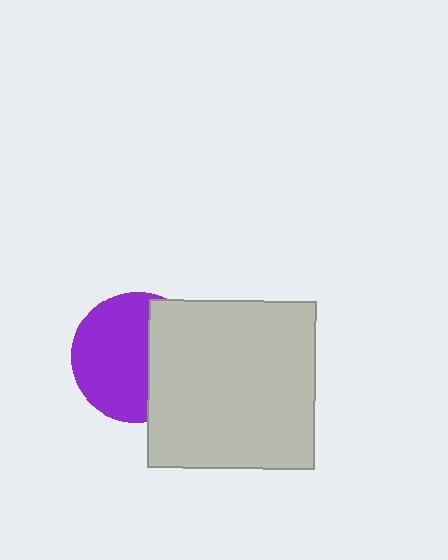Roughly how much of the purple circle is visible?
About half of it is visible (roughly 61%).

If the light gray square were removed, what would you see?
You would see the complete purple circle.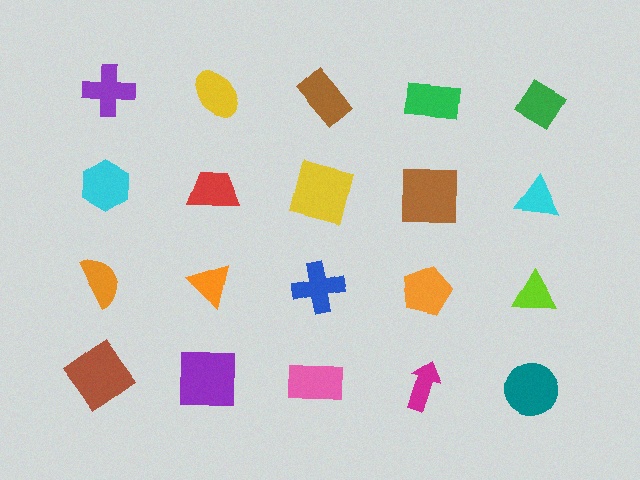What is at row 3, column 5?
A lime triangle.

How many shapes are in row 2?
5 shapes.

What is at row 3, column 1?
An orange semicircle.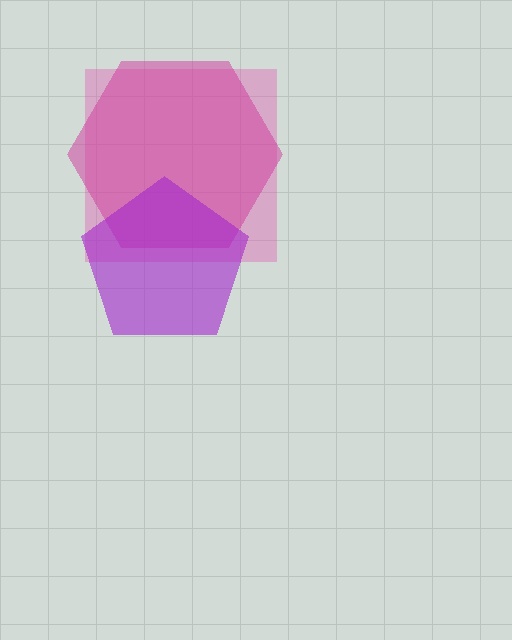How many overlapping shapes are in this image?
There are 3 overlapping shapes in the image.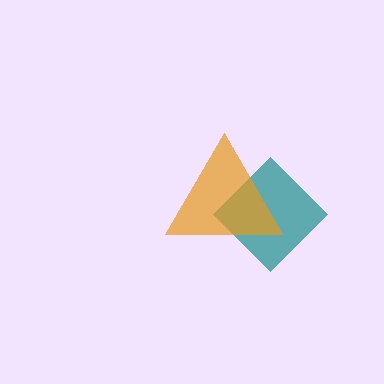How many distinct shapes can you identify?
There are 2 distinct shapes: a teal diamond, an orange triangle.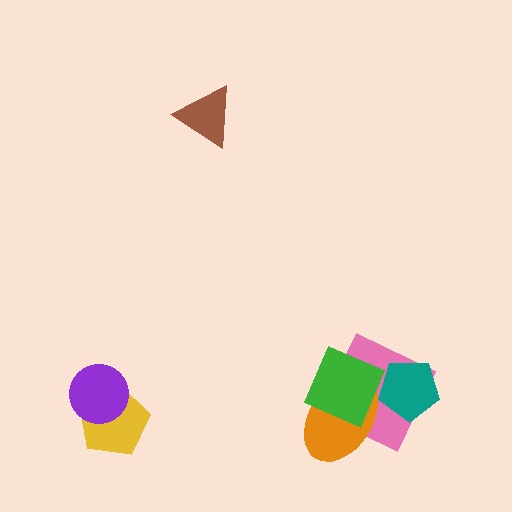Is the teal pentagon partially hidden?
No, no other shape covers it.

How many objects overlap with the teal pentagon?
1 object overlaps with the teal pentagon.